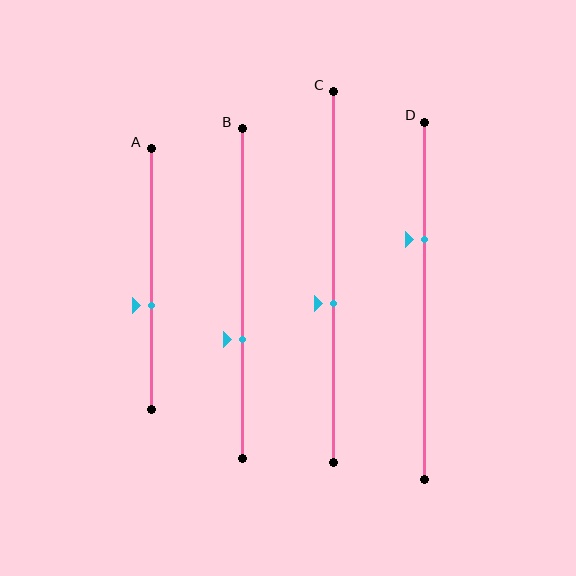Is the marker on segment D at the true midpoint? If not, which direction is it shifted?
No, the marker on segment D is shifted upward by about 17% of the segment length.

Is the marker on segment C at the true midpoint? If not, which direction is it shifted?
No, the marker on segment C is shifted downward by about 7% of the segment length.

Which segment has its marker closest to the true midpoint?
Segment C has its marker closest to the true midpoint.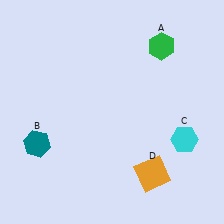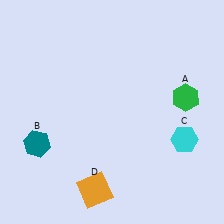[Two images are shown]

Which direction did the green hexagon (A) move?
The green hexagon (A) moved down.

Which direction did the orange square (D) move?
The orange square (D) moved left.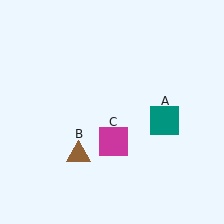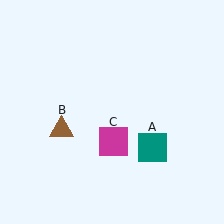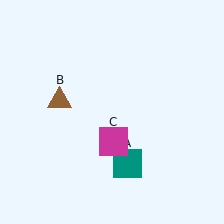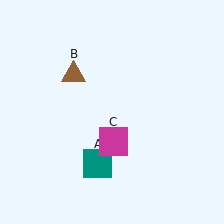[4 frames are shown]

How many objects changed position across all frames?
2 objects changed position: teal square (object A), brown triangle (object B).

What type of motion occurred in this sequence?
The teal square (object A), brown triangle (object B) rotated clockwise around the center of the scene.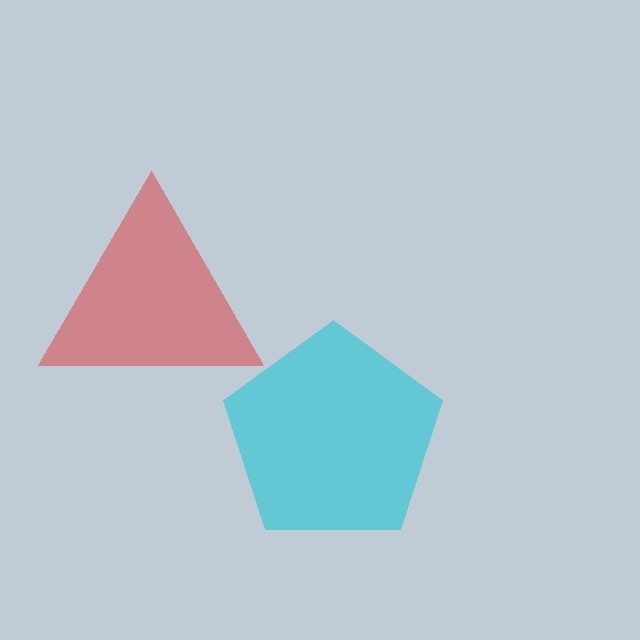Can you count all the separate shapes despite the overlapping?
Yes, there are 2 separate shapes.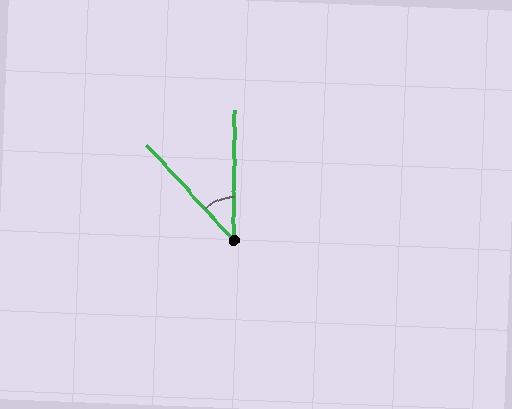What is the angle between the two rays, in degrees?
Approximately 43 degrees.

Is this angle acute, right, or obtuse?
It is acute.